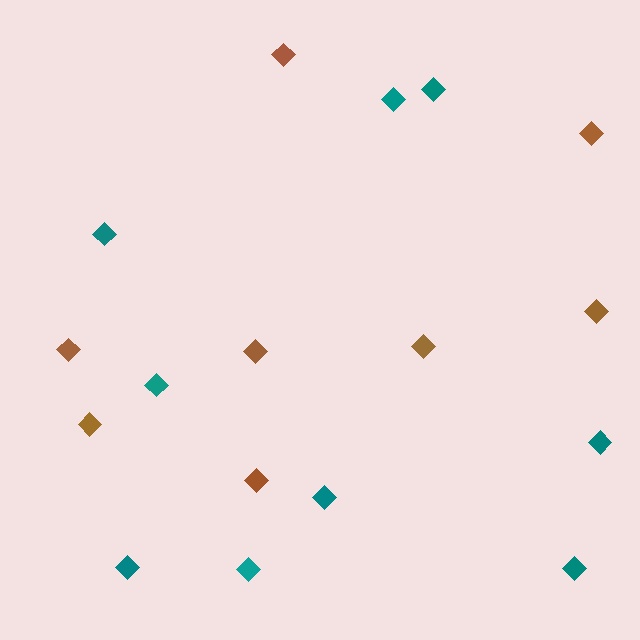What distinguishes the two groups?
There are 2 groups: one group of brown diamonds (8) and one group of teal diamonds (9).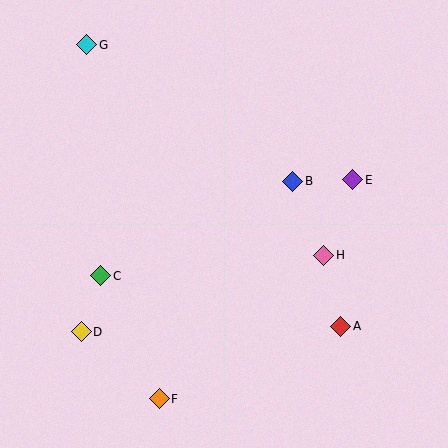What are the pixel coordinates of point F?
Point F is at (159, 399).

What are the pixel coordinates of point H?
Point H is at (324, 255).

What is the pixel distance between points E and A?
The distance between E and A is 147 pixels.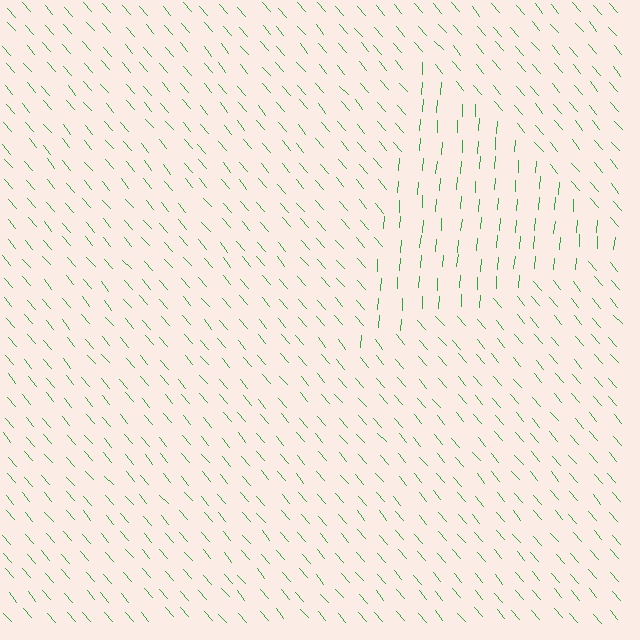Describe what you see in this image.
The image is filled with small green line segments. A triangle region in the image has lines oriented differently from the surrounding lines, creating a visible texture boundary.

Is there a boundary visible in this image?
Yes, there is a texture boundary formed by a change in line orientation.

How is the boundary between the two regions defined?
The boundary is defined purely by a change in line orientation (approximately 45 degrees difference). All lines are the same color and thickness.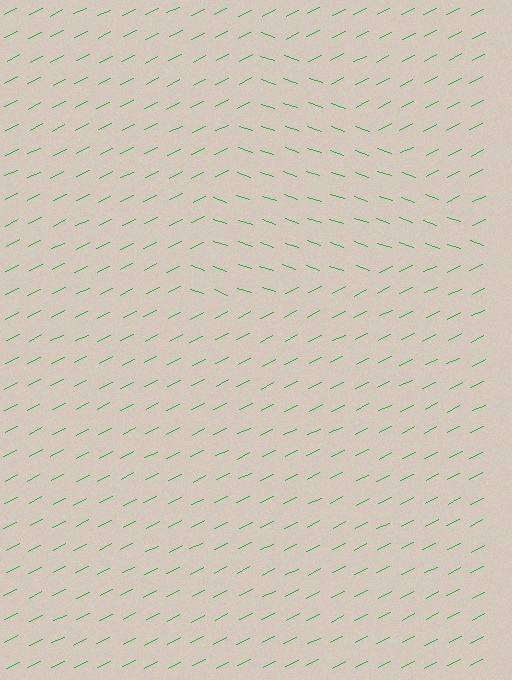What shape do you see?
I see a triangle.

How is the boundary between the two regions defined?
The boundary is defined purely by a change in line orientation (approximately 45 degrees difference). All lines are the same color and thickness.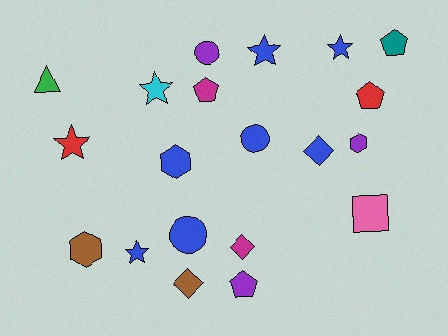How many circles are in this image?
There are 3 circles.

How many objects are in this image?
There are 20 objects.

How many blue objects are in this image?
There are 7 blue objects.